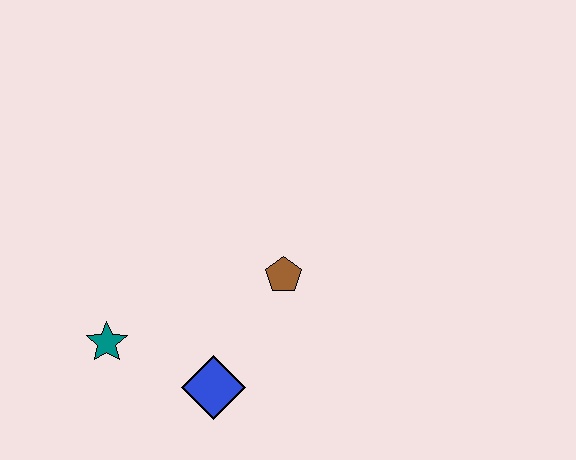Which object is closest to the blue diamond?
The teal star is closest to the blue diamond.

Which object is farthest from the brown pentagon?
The teal star is farthest from the brown pentagon.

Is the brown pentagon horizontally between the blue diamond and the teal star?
No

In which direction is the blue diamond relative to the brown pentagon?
The blue diamond is below the brown pentagon.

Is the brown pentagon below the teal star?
No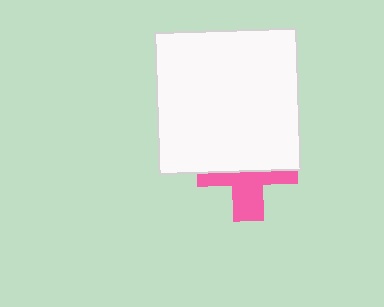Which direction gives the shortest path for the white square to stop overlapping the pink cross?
Moving up gives the shortest separation.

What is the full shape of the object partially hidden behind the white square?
The partially hidden object is a pink cross.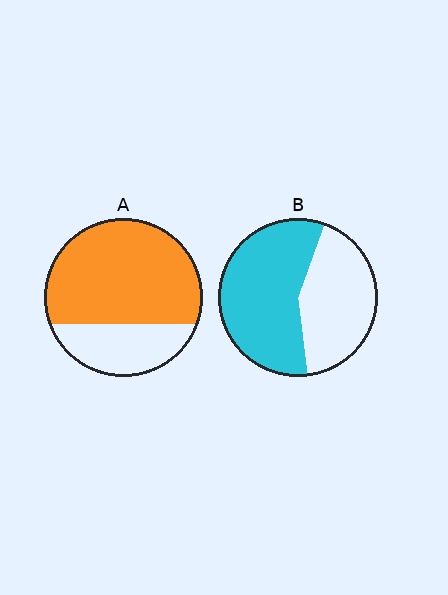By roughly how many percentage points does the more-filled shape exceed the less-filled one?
By roughly 15 percentage points (A over B).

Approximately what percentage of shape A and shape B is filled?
A is approximately 70% and B is approximately 60%.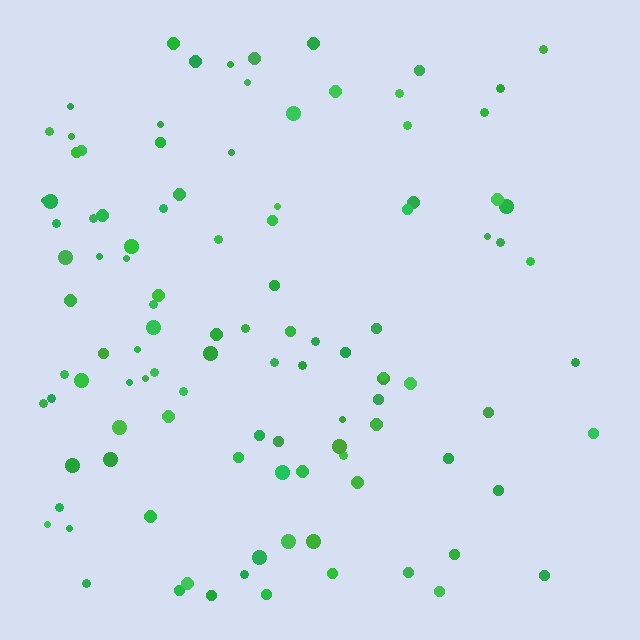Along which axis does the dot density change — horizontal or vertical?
Horizontal.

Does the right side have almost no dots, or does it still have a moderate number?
Still a moderate number, just noticeably fewer than the left.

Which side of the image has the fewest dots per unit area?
The right.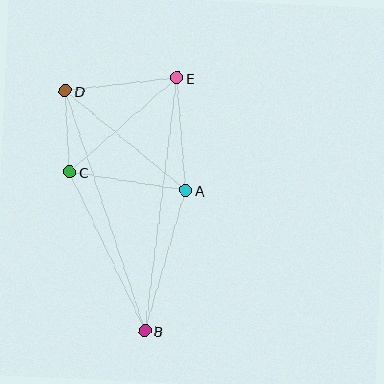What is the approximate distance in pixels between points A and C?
The distance between A and C is approximately 118 pixels.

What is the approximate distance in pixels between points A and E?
The distance between A and E is approximately 113 pixels.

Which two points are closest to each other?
Points C and D are closest to each other.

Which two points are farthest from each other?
Points B and E are farthest from each other.